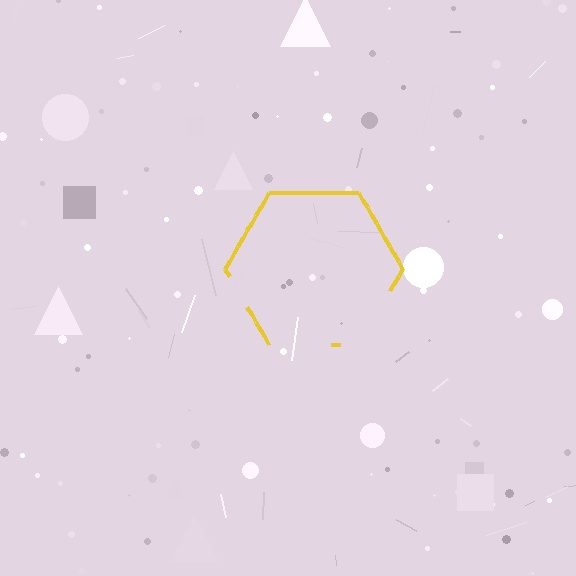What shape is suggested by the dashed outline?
The dashed outline suggests a hexagon.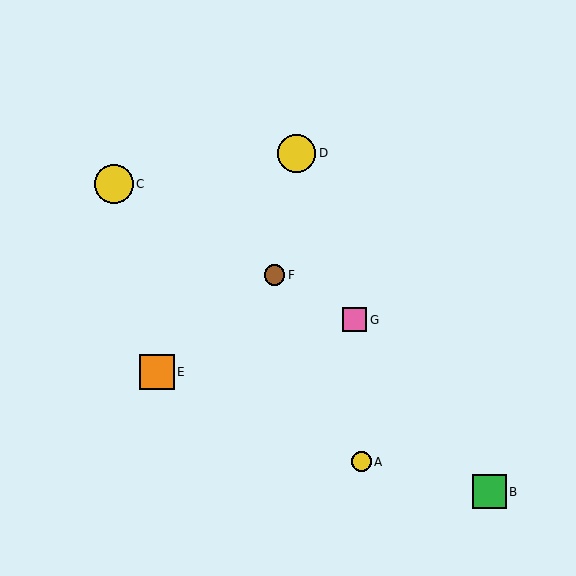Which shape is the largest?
The yellow circle (labeled C) is the largest.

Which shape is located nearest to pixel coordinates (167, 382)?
The orange square (labeled E) at (157, 372) is nearest to that location.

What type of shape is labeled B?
Shape B is a green square.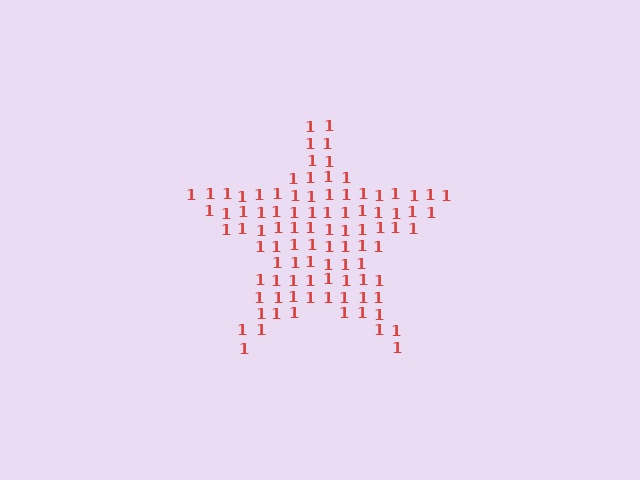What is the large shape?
The large shape is a star.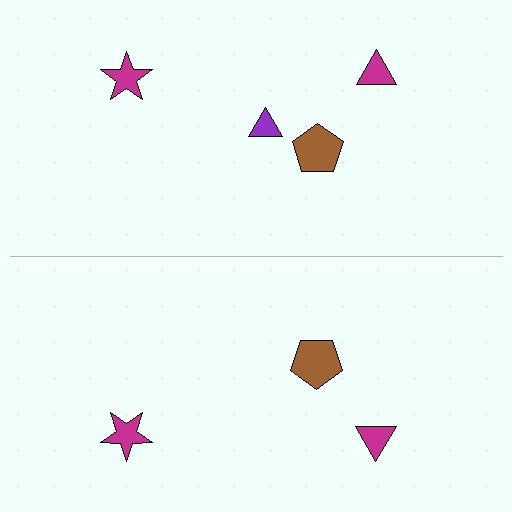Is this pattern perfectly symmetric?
No, the pattern is not perfectly symmetric. A purple triangle is missing from the bottom side.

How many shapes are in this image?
There are 7 shapes in this image.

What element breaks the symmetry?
A purple triangle is missing from the bottom side.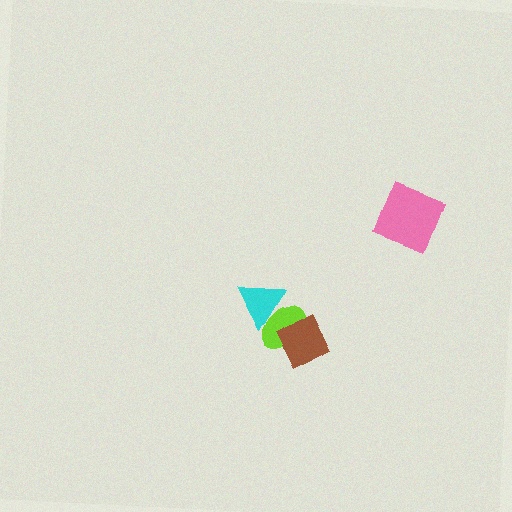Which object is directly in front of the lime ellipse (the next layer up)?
The brown diamond is directly in front of the lime ellipse.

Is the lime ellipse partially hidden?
Yes, it is partially covered by another shape.